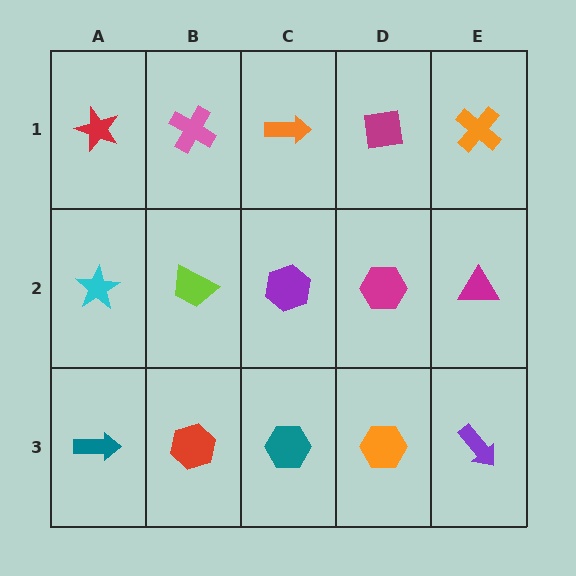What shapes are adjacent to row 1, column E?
A magenta triangle (row 2, column E), a magenta square (row 1, column D).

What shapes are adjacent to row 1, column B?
A lime trapezoid (row 2, column B), a red star (row 1, column A), an orange arrow (row 1, column C).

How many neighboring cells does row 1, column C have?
3.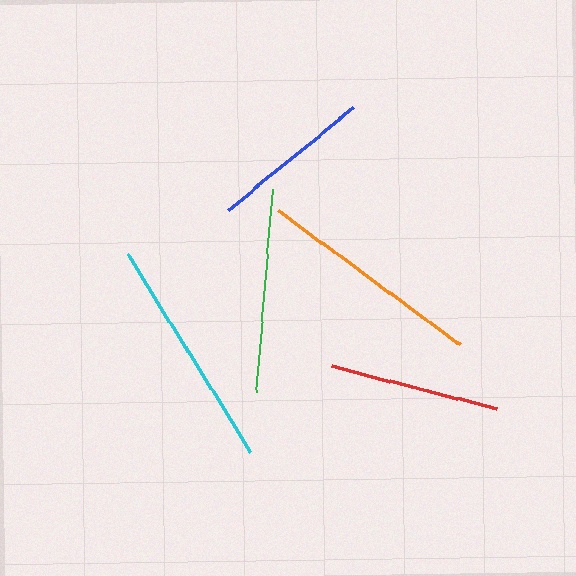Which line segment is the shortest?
The blue line is the shortest at approximately 162 pixels.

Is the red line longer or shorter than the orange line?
The orange line is longer than the red line.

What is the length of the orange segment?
The orange segment is approximately 226 pixels long.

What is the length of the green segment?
The green segment is approximately 204 pixels long.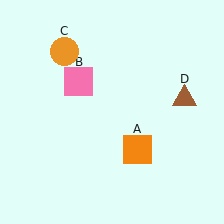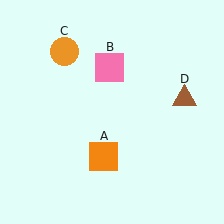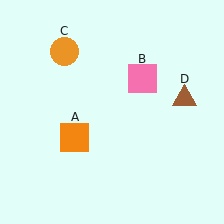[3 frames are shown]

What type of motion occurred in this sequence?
The orange square (object A), pink square (object B) rotated clockwise around the center of the scene.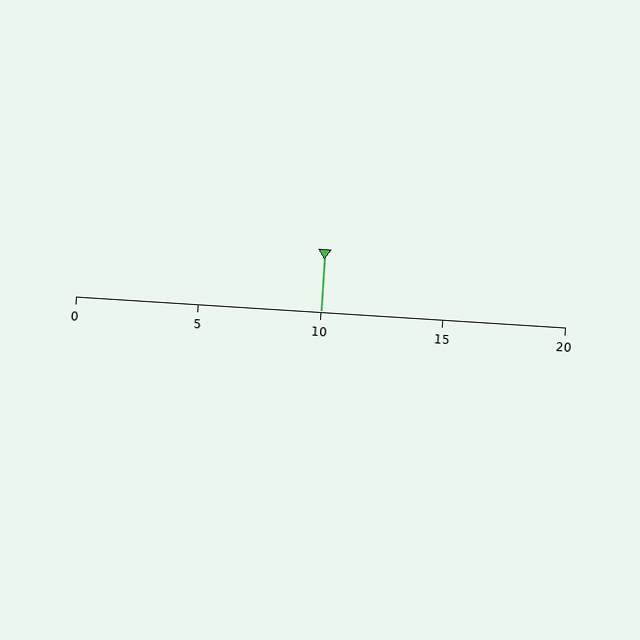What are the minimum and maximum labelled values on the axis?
The axis runs from 0 to 20.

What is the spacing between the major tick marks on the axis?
The major ticks are spaced 5 apart.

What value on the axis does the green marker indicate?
The marker indicates approximately 10.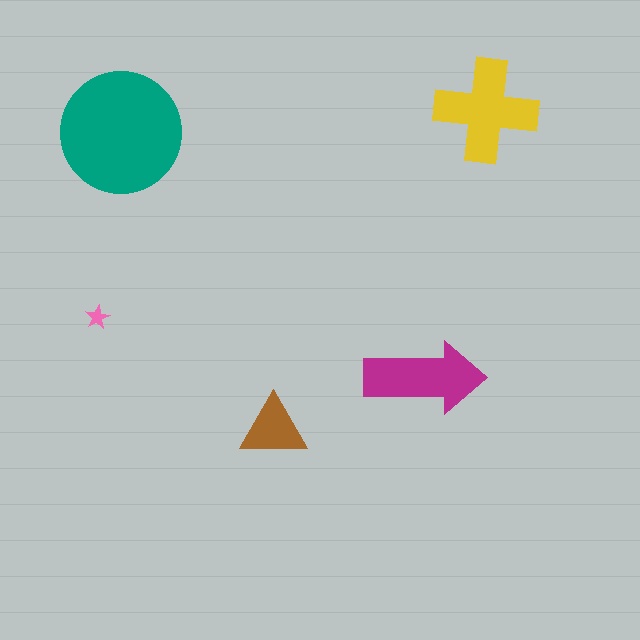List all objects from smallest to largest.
The pink star, the brown triangle, the magenta arrow, the yellow cross, the teal circle.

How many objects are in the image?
There are 5 objects in the image.